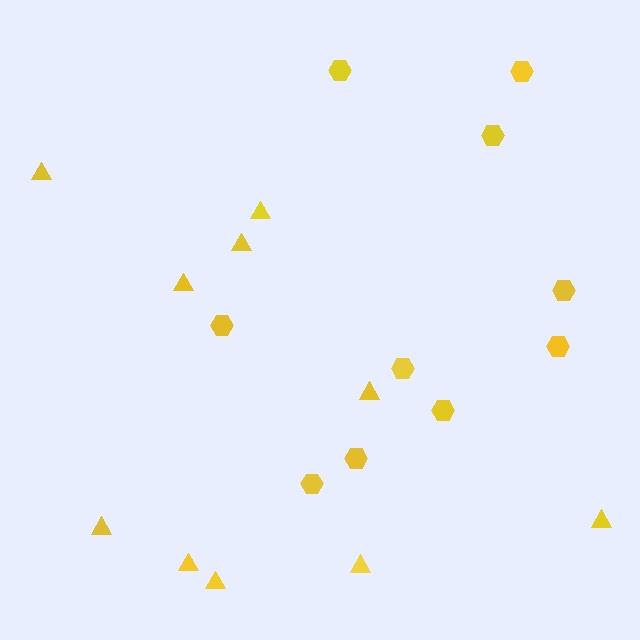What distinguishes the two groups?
There are 2 groups: one group of hexagons (10) and one group of triangles (10).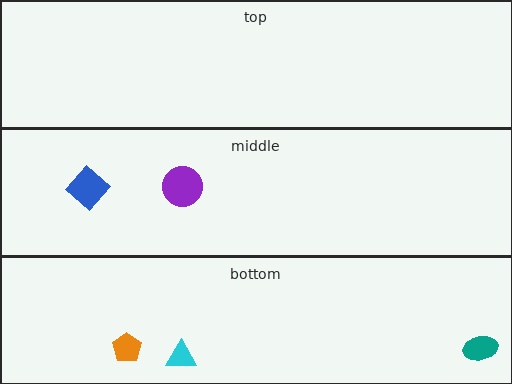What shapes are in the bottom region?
The orange pentagon, the teal ellipse, the cyan triangle.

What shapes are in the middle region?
The blue diamond, the purple circle.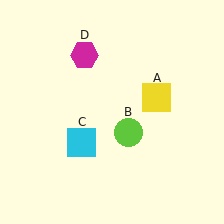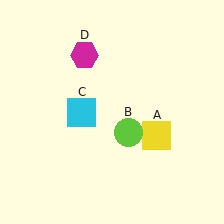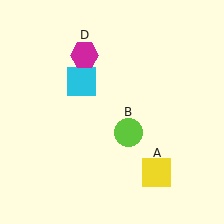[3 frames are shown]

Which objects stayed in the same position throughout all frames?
Lime circle (object B) and magenta hexagon (object D) remained stationary.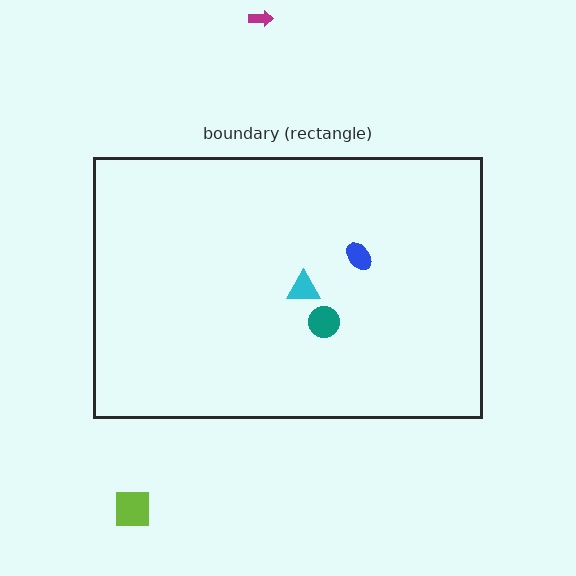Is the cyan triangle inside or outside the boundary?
Inside.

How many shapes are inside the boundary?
3 inside, 2 outside.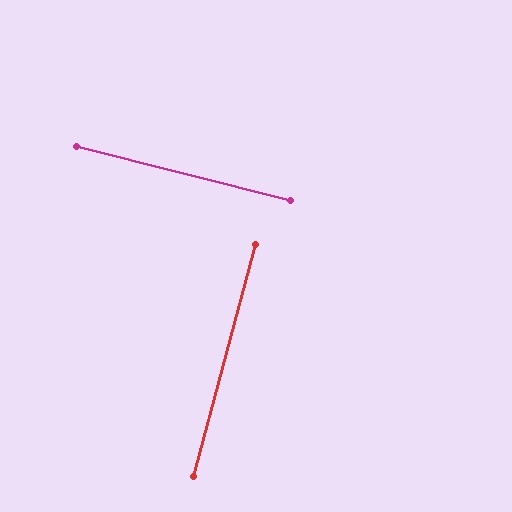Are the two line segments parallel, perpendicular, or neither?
Perpendicular — they meet at approximately 89°.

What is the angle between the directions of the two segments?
Approximately 89 degrees.